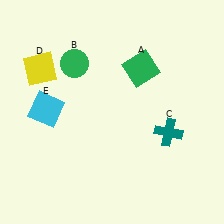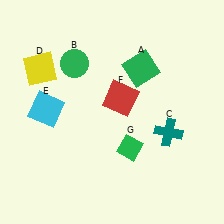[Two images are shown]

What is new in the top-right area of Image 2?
A red square (F) was added in the top-right area of Image 2.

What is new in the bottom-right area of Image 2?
A green diamond (G) was added in the bottom-right area of Image 2.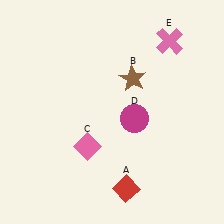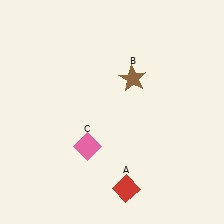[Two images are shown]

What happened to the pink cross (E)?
The pink cross (E) was removed in Image 2. It was in the top-right area of Image 1.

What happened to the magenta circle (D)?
The magenta circle (D) was removed in Image 2. It was in the bottom-right area of Image 1.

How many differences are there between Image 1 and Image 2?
There are 2 differences between the two images.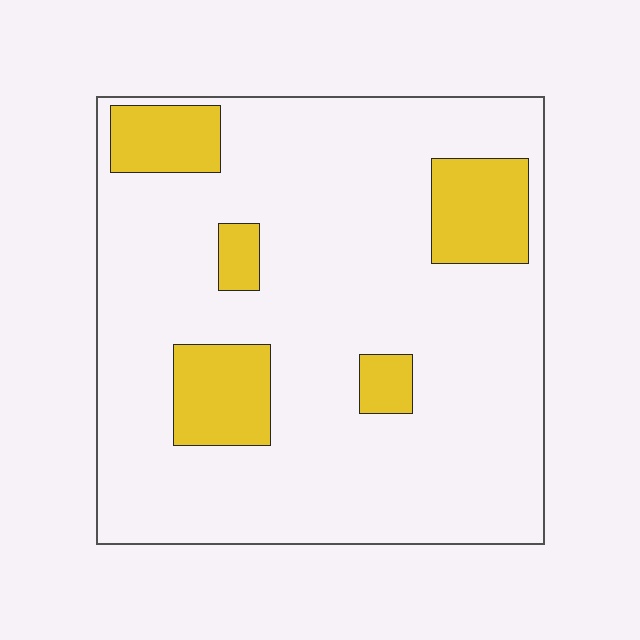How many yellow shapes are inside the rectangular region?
5.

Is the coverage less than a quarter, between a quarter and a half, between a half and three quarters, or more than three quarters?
Less than a quarter.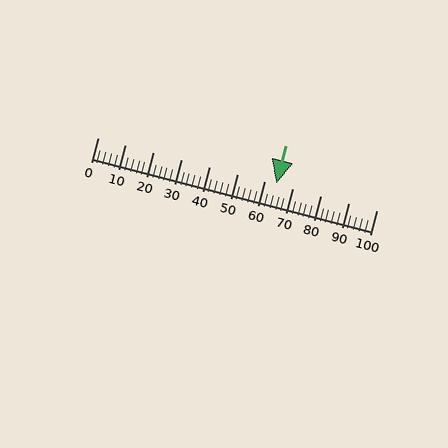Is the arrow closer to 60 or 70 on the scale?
The arrow is closer to 60.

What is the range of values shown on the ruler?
The ruler shows values from 0 to 100.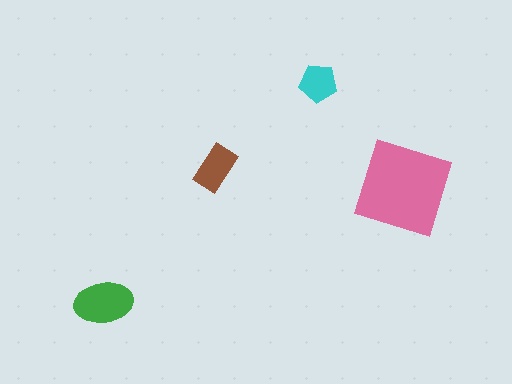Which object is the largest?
The pink square.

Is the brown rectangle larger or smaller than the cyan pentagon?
Larger.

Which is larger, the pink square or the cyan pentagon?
The pink square.